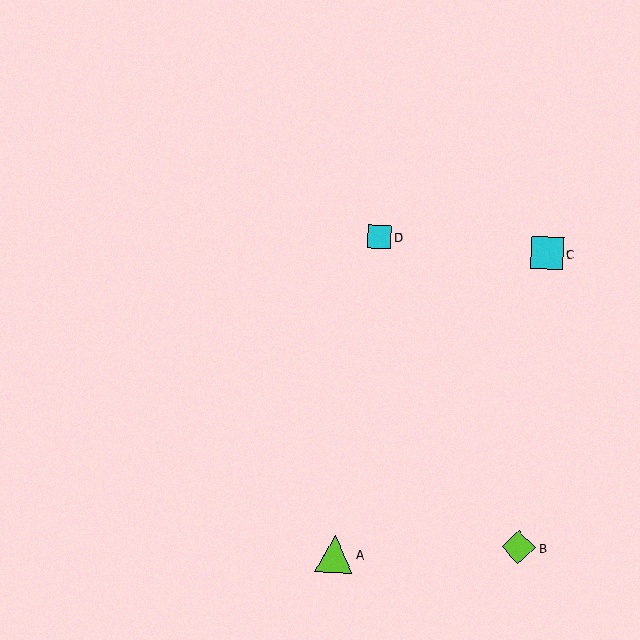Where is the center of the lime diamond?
The center of the lime diamond is at (519, 547).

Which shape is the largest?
The lime triangle (labeled A) is the largest.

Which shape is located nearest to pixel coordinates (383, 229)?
The cyan square (labeled D) at (380, 237) is nearest to that location.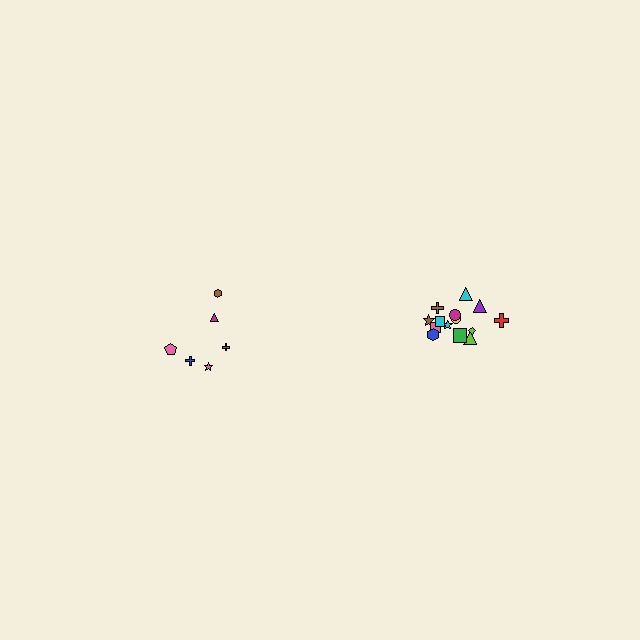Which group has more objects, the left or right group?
The right group.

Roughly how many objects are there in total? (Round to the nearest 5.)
Roughly 20 objects in total.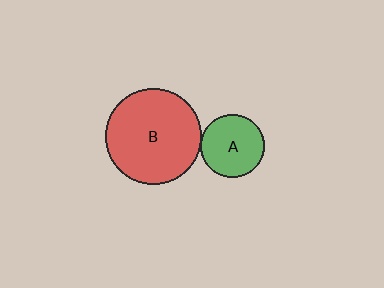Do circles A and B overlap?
Yes.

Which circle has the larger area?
Circle B (red).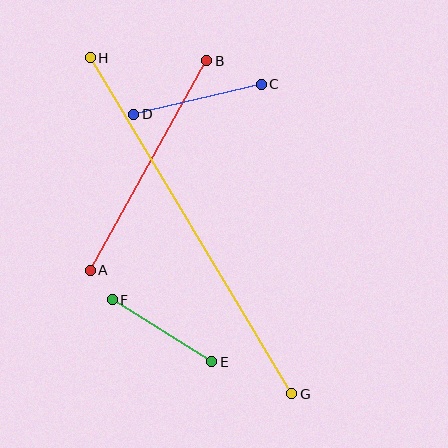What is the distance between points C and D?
The distance is approximately 131 pixels.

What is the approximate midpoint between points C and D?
The midpoint is at approximately (198, 99) pixels.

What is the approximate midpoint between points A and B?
The midpoint is at approximately (148, 166) pixels.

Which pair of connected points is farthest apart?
Points G and H are farthest apart.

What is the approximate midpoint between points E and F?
The midpoint is at approximately (162, 331) pixels.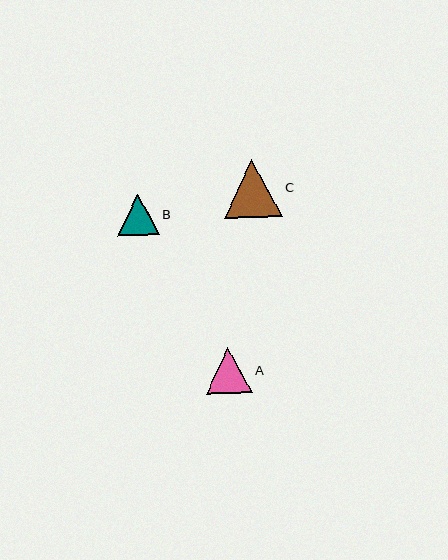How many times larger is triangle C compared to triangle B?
Triangle C is approximately 1.4 times the size of triangle B.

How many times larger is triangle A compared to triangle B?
Triangle A is approximately 1.1 times the size of triangle B.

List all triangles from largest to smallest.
From largest to smallest: C, A, B.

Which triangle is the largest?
Triangle C is the largest with a size of approximately 59 pixels.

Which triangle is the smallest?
Triangle B is the smallest with a size of approximately 41 pixels.